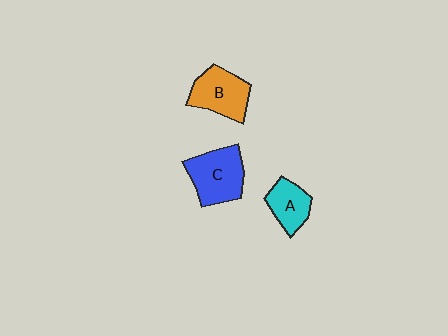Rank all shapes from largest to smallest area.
From largest to smallest: C (blue), B (orange), A (cyan).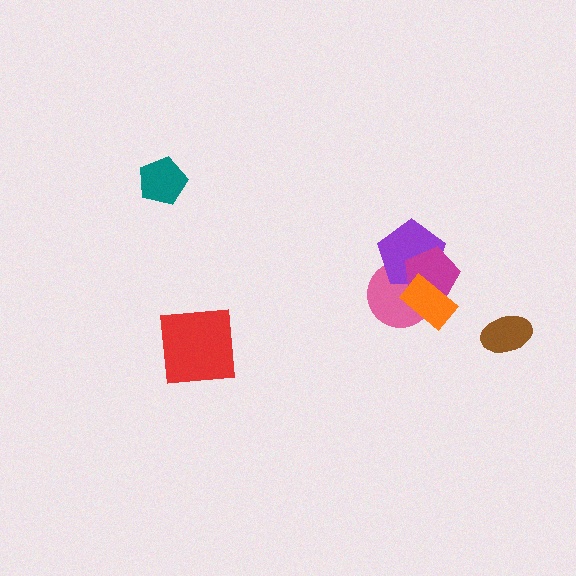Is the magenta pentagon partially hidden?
Yes, it is partially covered by another shape.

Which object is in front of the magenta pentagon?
The orange rectangle is in front of the magenta pentagon.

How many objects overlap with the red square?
0 objects overlap with the red square.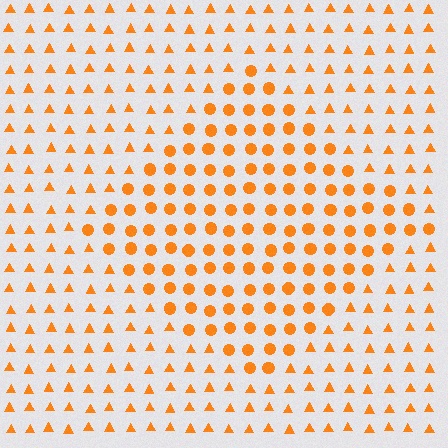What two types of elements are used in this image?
The image uses circles inside the diamond region and triangles outside it.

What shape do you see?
I see a diamond.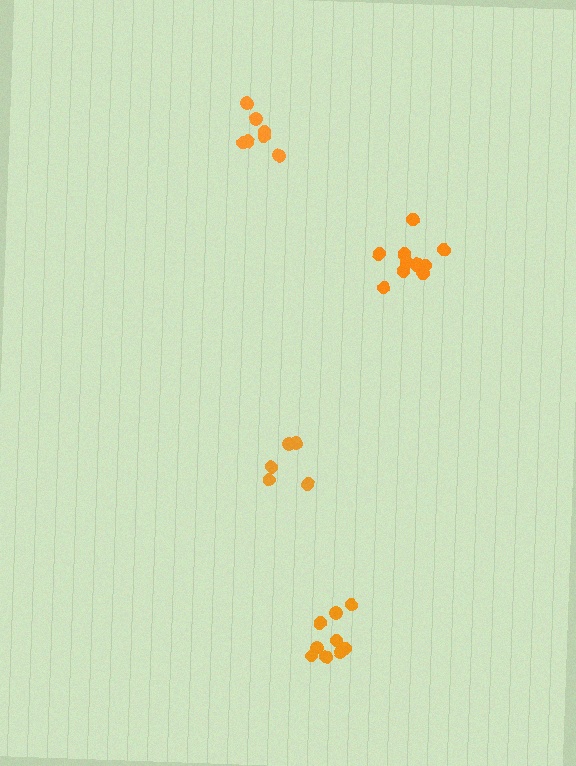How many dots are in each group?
Group 1: 9 dots, Group 2: 5 dots, Group 3: 7 dots, Group 4: 11 dots (32 total).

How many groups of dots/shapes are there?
There are 4 groups.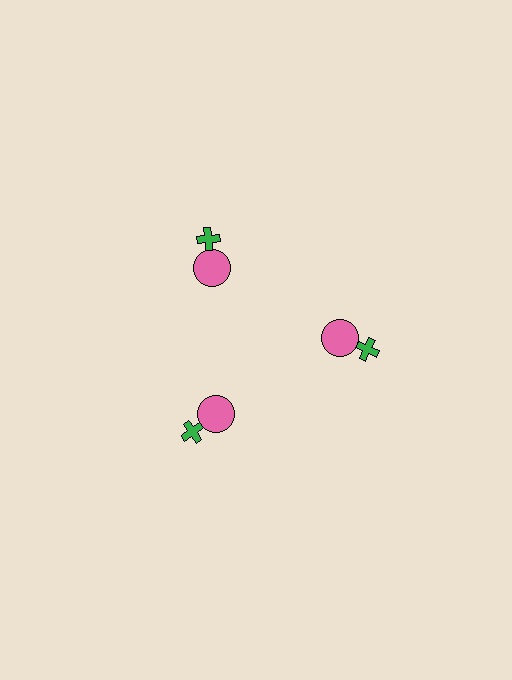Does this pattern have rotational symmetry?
Yes, this pattern has 3-fold rotational symmetry. It looks the same after rotating 120 degrees around the center.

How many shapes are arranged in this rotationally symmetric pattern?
There are 6 shapes, arranged in 3 groups of 2.